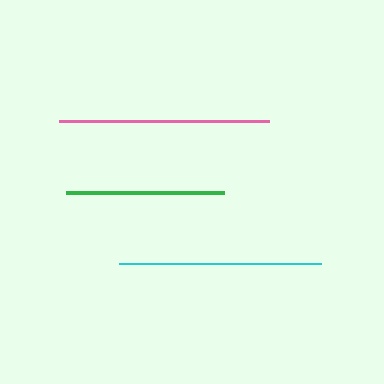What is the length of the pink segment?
The pink segment is approximately 210 pixels long.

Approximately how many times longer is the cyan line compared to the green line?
The cyan line is approximately 1.3 times the length of the green line.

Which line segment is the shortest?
The green line is the shortest at approximately 158 pixels.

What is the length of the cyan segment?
The cyan segment is approximately 203 pixels long.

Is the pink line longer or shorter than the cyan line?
The pink line is longer than the cyan line.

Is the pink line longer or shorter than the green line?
The pink line is longer than the green line.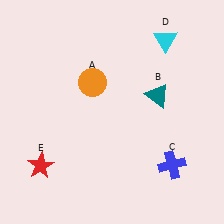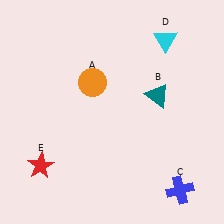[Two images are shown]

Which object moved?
The blue cross (C) moved down.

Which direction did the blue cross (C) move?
The blue cross (C) moved down.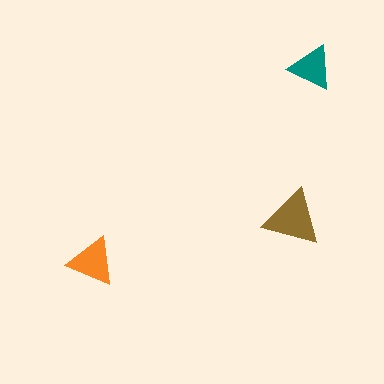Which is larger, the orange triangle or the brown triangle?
The brown one.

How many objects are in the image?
There are 3 objects in the image.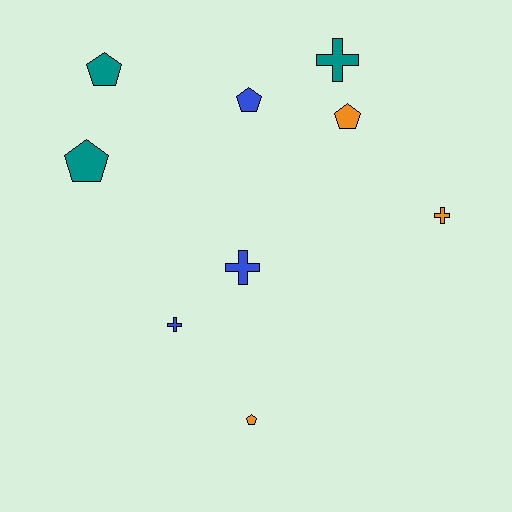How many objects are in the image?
There are 9 objects.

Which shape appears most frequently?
Pentagon, with 5 objects.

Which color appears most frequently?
Teal, with 3 objects.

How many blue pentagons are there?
There is 1 blue pentagon.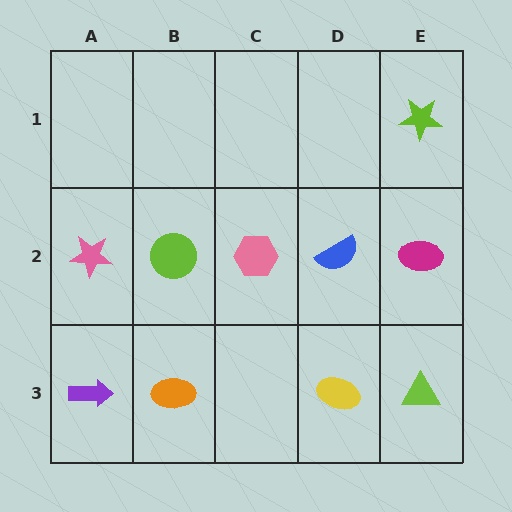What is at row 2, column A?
A pink star.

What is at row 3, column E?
A lime triangle.